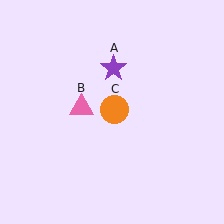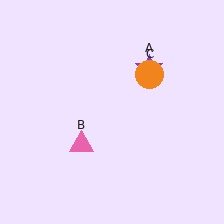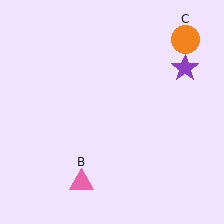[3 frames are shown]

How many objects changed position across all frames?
3 objects changed position: purple star (object A), pink triangle (object B), orange circle (object C).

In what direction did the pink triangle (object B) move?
The pink triangle (object B) moved down.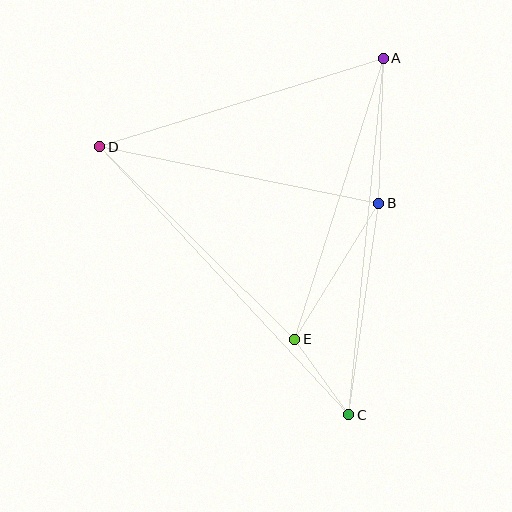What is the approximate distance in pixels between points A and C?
The distance between A and C is approximately 358 pixels.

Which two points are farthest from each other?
Points C and D are farthest from each other.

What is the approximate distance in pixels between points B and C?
The distance between B and C is approximately 214 pixels.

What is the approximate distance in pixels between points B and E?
The distance between B and E is approximately 160 pixels.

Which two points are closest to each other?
Points C and E are closest to each other.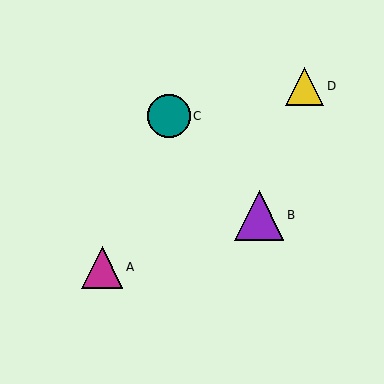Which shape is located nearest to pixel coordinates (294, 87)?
The yellow triangle (labeled D) at (305, 86) is nearest to that location.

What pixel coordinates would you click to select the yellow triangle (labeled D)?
Click at (305, 86) to select the yellow triangle D.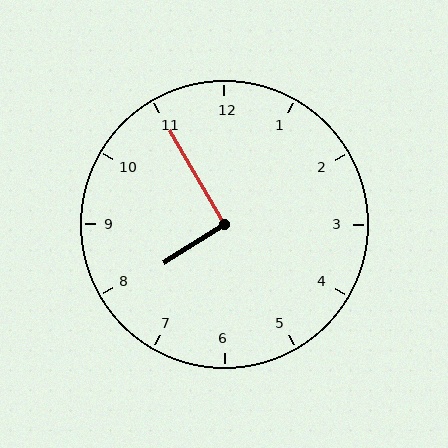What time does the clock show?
7:55.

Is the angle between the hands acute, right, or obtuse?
It is right.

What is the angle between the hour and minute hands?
Approximately 92 degrees.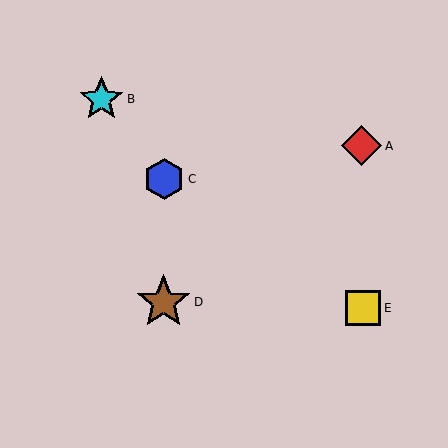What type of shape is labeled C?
Shape C is a blue hexagon.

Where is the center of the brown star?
The center of the brown star is at (164, 302).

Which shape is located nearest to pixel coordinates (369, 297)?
The yellow square (labeled E) at (363, 308) is nearest to that location.